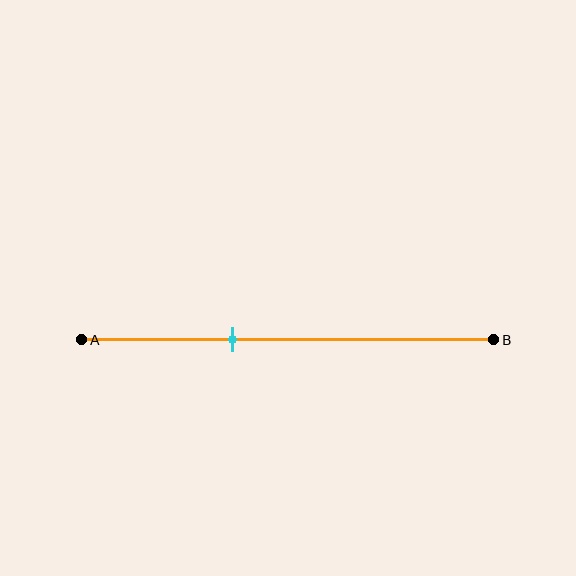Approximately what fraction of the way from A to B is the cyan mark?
The cyan mark is approximately 35% of the way from A to B.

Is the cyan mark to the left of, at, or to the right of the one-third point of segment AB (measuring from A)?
The cyan mark is to the right of the one-third point of segment AB.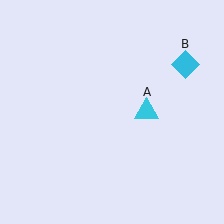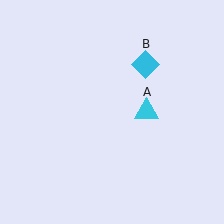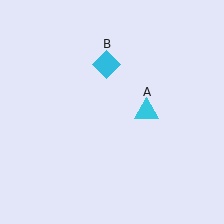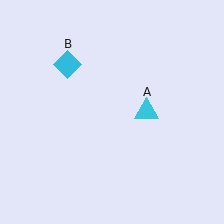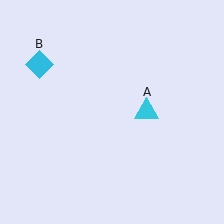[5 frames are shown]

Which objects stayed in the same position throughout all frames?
Cyan triangle (object A) remained stationary.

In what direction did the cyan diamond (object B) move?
The cyan diamond (object B) moved left.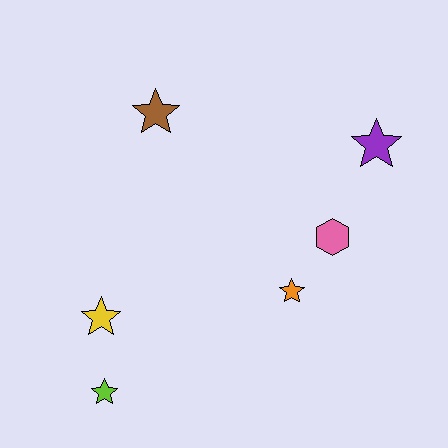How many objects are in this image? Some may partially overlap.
There are 6 objects.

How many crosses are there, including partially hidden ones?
There are no crosses.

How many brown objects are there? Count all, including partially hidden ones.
There is 1 brown object.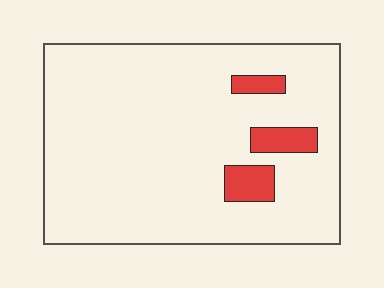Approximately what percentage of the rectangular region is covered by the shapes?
Approximately 10%.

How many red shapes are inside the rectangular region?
3.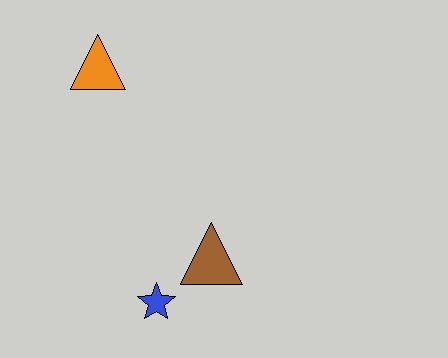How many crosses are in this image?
There are no crosses.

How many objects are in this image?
There are 3 objects.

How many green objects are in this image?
There are no green objects.